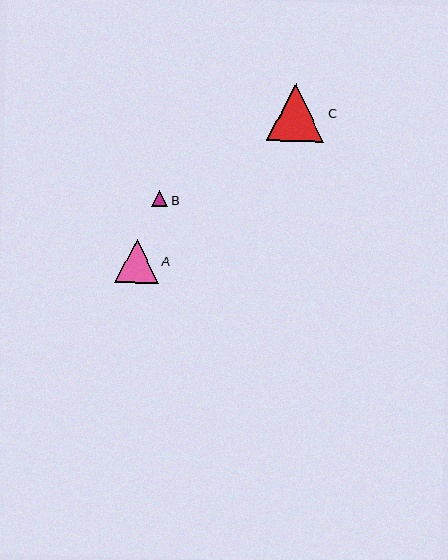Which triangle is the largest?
Triangle C is the largest with a size of approximately 57 pixels.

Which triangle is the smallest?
Triangle B is the smallest with a size of approximately 16 pixels.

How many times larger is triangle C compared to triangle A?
Triangle C is approximately 1.3 times the size of triangle A.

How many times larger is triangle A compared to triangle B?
Triangle A is approximately 2.7 times the size of triangle B.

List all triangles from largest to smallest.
From largest to smallest: C, A, B.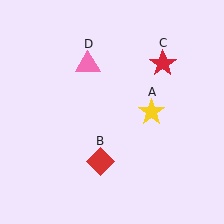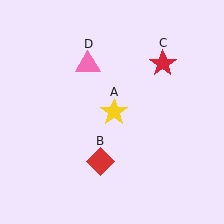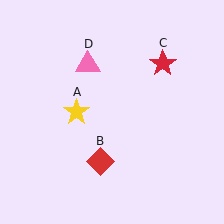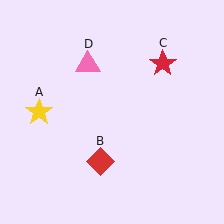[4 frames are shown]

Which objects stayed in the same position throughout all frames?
Red diamond (object B) and red star (object C) and pink triangle (object D) remained stationary.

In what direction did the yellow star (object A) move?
The yellow star (object A) moved left.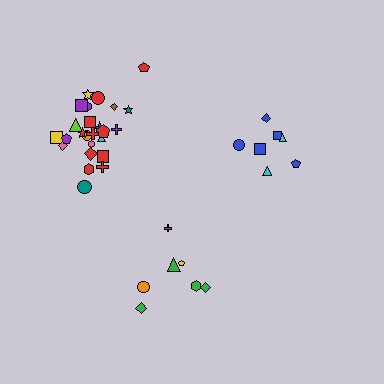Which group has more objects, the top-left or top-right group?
The top-left group.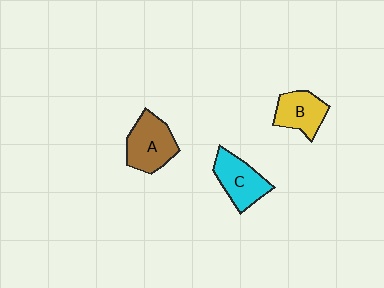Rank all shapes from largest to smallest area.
From largest to smallest: A (brown), C (cyan), B (yellow).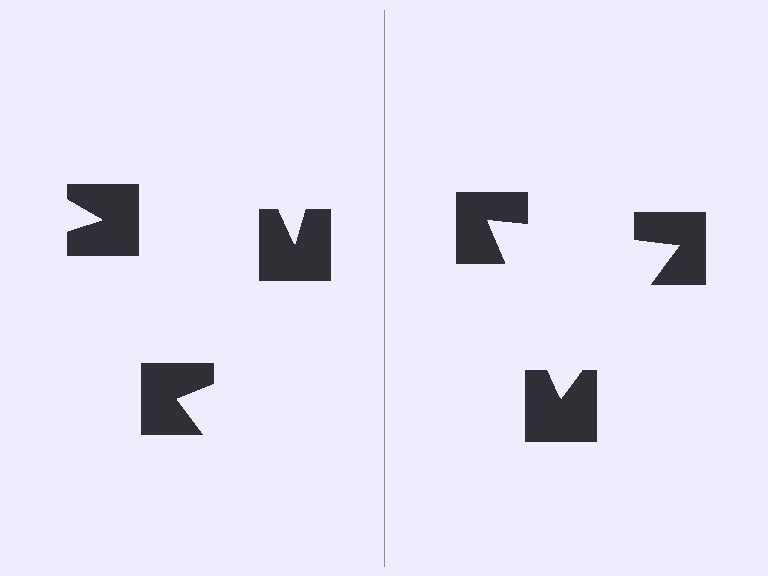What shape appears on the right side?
An illusory triangle.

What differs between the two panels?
The notched squares are positioned identically on both sides; only the wedge orientations differ. On the right they align to a triangle; on the left they are misaligned.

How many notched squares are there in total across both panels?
6 — 3 on each side.